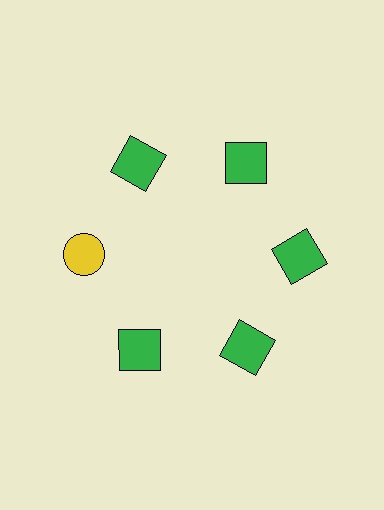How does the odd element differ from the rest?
It differs in both color (yellow instead of green) and shape (circle instead of square).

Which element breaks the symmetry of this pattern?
The yellow circle at roughly the 9 o'clock position breaks the symmetry. All other shapes are green squares.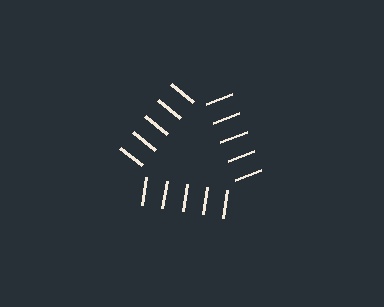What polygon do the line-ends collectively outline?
An illusory triangle — the line segments terminate on its edges but no continuous stroke is drawn.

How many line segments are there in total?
15 — 5 along each of the 3 edges.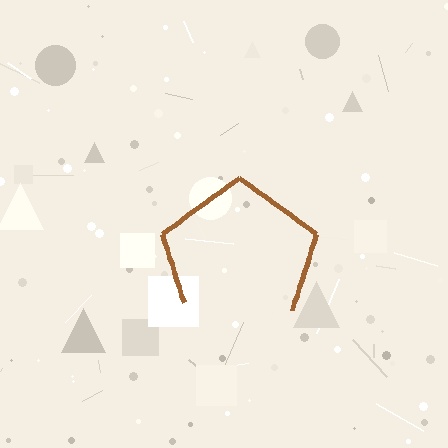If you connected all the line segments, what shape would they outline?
They would outline a pentagon.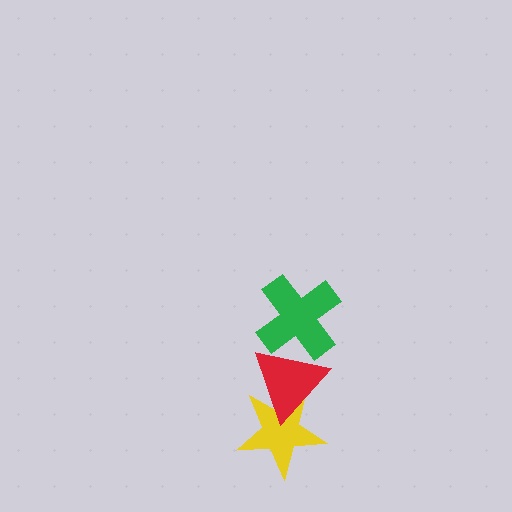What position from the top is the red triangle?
The red triangle is 2nd from the top.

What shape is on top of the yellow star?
The red triangle is on top of the yellow star.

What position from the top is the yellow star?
The yellow star is 3rd from the top.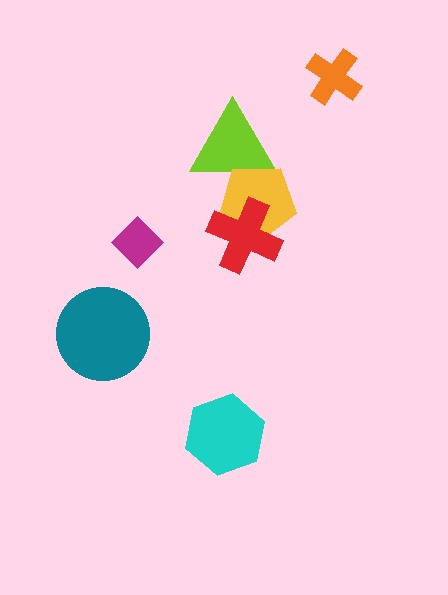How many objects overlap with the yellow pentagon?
2 objects overlap with the yellow pentagon.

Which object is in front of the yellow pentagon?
The red cross is in front of the yellow pentagon.